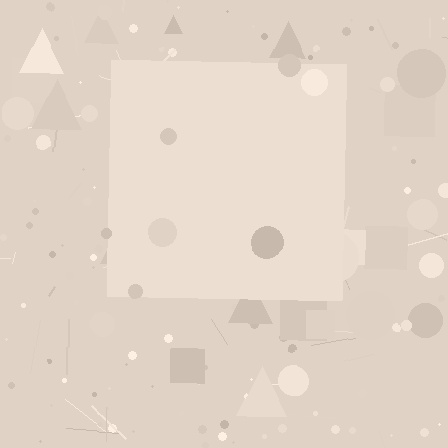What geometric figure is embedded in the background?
A square is embedded in the background.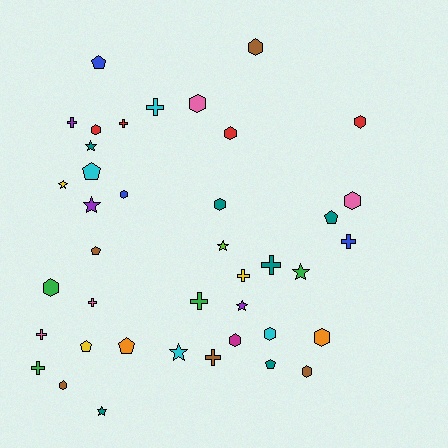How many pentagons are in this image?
There are 7 pentagons.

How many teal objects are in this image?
There are 6 teal objects.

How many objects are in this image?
There are 40 objects.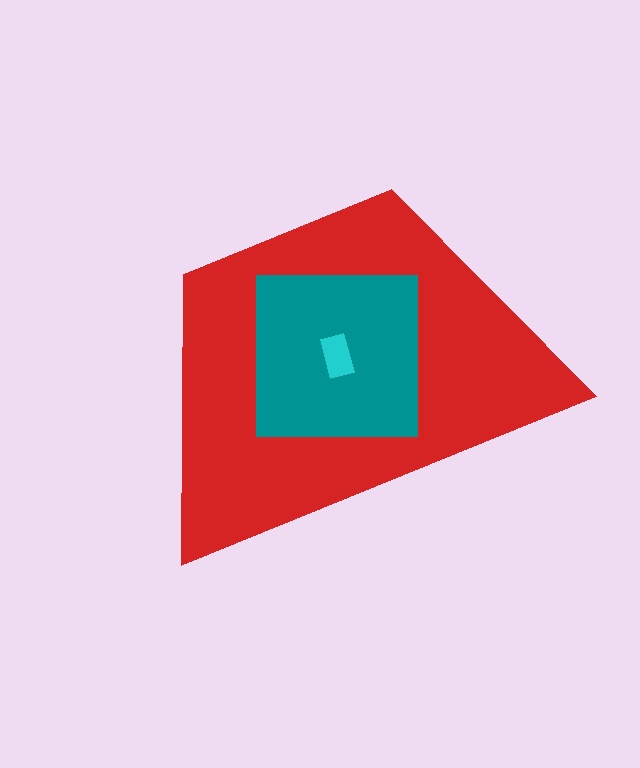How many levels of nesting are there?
3.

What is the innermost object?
The cyan rectangle.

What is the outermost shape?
The red trapezoid.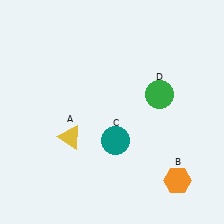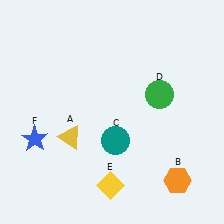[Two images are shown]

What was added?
A yellow diamond (E), a blue star (F) were added in Image 2.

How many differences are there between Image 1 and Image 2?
There are 2 differences between the two images.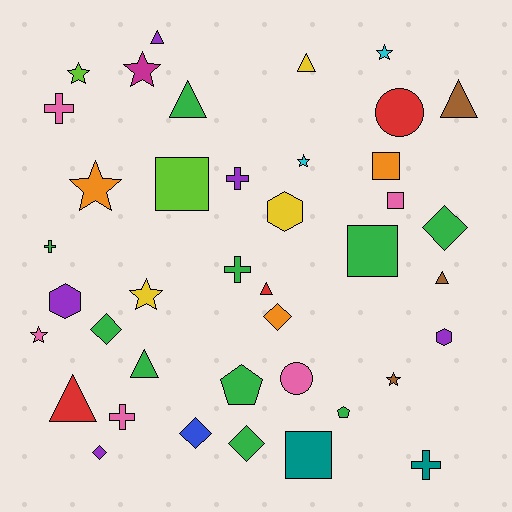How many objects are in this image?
There are 40 objects.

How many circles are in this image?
There are 2 circles.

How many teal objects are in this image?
There are 2 teal objects.